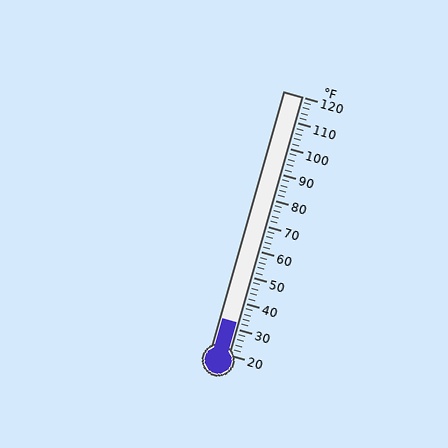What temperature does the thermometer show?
The thermometer shows approximately 32°F.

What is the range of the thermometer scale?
The thermometer scale ranges from 20°F to 120°F.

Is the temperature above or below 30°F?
The temperature is above 30°F.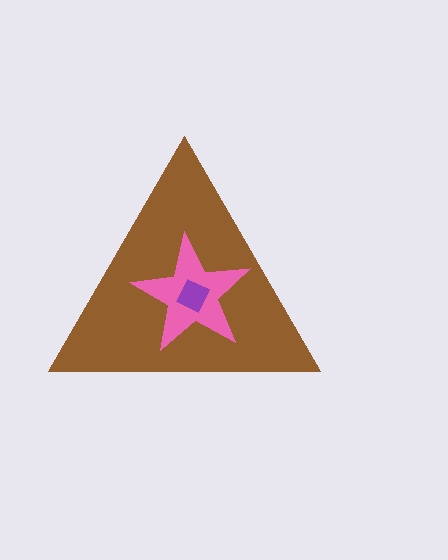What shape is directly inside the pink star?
The purple square.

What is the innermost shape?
The purple square.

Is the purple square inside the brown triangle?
Yes.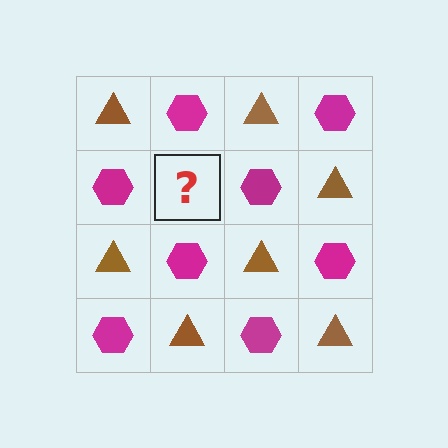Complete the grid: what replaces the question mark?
The question mark should be replaced with a brown triangle.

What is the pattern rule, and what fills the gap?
The rule is that it alternates brown triangle and magenta hexagon in a checkerboard pattern. The gap should be filled with a brown triangle.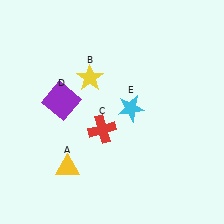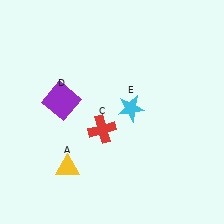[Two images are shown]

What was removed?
The yellow star (B) was removed in Image 2.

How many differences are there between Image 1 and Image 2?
There is 1 difference between the two images.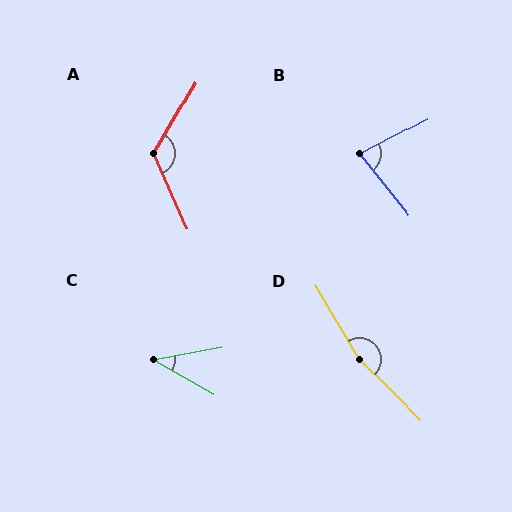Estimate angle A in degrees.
Approximately 126 degrees.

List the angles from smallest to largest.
C (41°), B (78°), A (126°), D (165°).